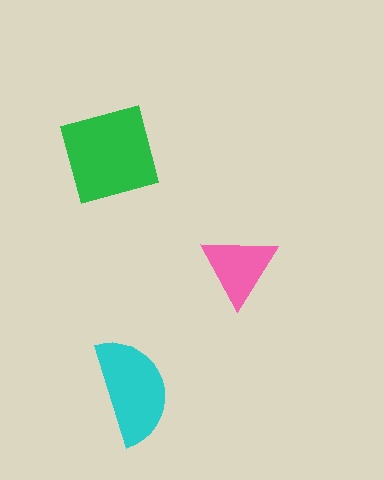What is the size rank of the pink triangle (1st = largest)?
3rd.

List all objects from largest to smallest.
The green square, the cyan semicircle, the pink triangle.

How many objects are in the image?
There are 3 objects in the image.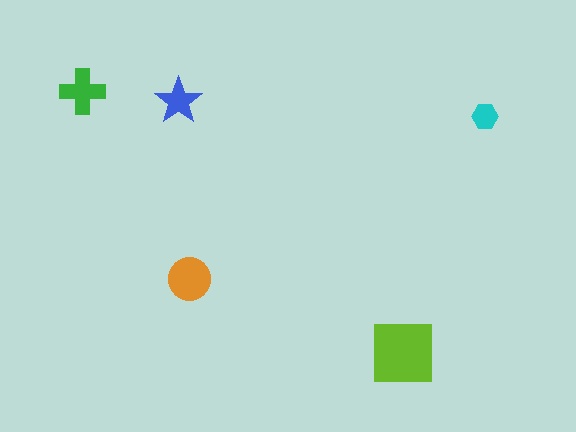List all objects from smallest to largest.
The cyan hexagon, the blue star, the green cross, the orange circle, the lime square.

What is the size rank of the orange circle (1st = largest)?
2nd.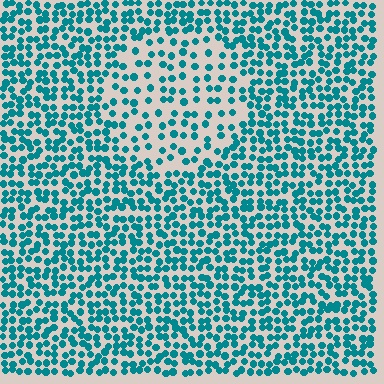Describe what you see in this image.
The image contains small teal elements arranged at two different densities. A circle-shaped region is visible where the elements are less densely packed than the surrounding area.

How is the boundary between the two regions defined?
The boundary is defined by a change in element density (approximately 1.9x ratio). All elements are the same color, size, and shape.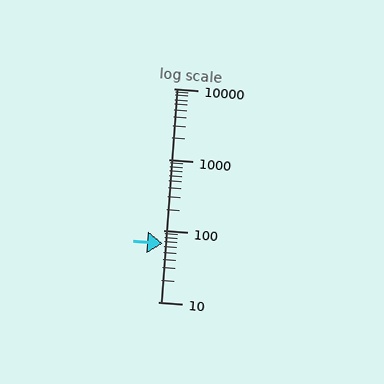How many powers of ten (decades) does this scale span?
The scale spans 3 decades, from 10 to 10000.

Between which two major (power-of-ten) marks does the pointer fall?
The pointer is between 10 and 100.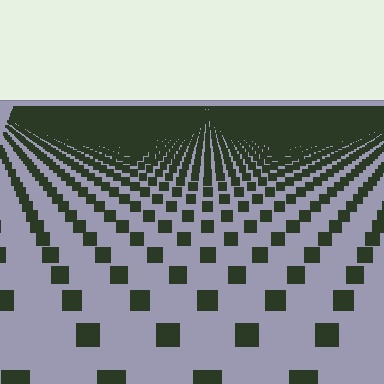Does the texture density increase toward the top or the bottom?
Density increases toward the top.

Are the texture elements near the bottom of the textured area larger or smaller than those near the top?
Larger. Near the bottom, elements are closer to the viewer and appear at a bigger on-screen size.